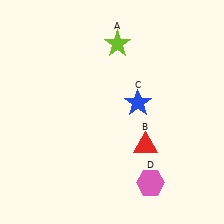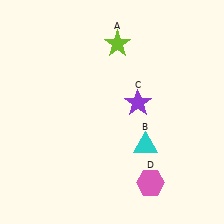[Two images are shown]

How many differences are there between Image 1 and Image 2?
There are 2 differences between the two images.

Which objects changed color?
B changed from red to cyan. C changed from blue to purple.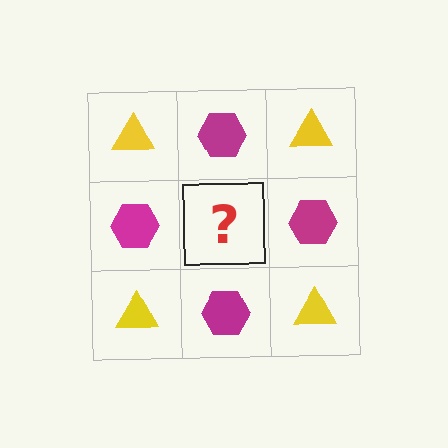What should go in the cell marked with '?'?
The missing cell should contain a yellow triangle.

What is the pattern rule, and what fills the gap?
The rule is that it alternates yellow triangle and magenta hexagon in a checkerboard pattern. The gap should be filled with a yellow triangle.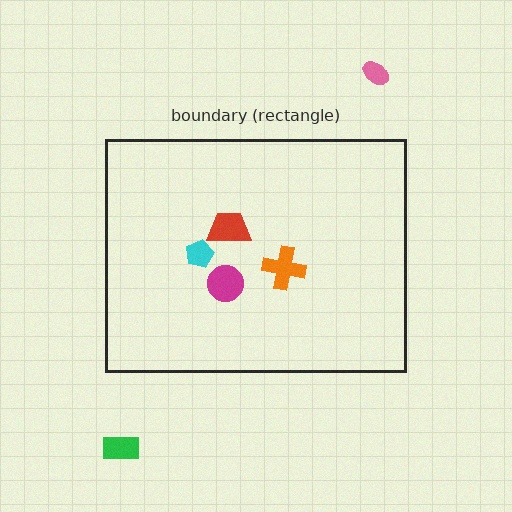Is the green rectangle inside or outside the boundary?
Outside.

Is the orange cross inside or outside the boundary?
Inside.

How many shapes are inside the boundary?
4 inside, 2 outside.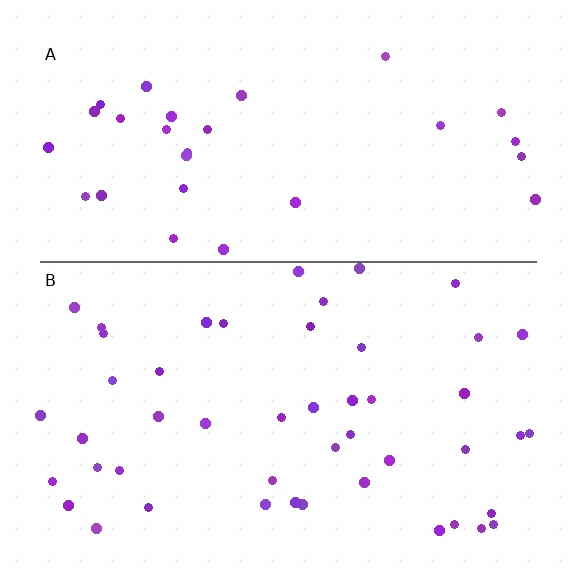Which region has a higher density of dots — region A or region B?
B (the bottom).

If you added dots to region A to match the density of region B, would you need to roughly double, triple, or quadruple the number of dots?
Approximately double.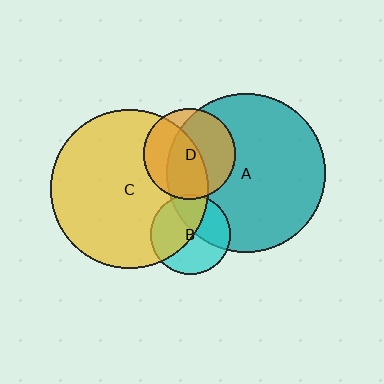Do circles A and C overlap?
Yes.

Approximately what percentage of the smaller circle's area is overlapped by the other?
Approximately 15%.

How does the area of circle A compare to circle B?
Approximately 3.9 times.